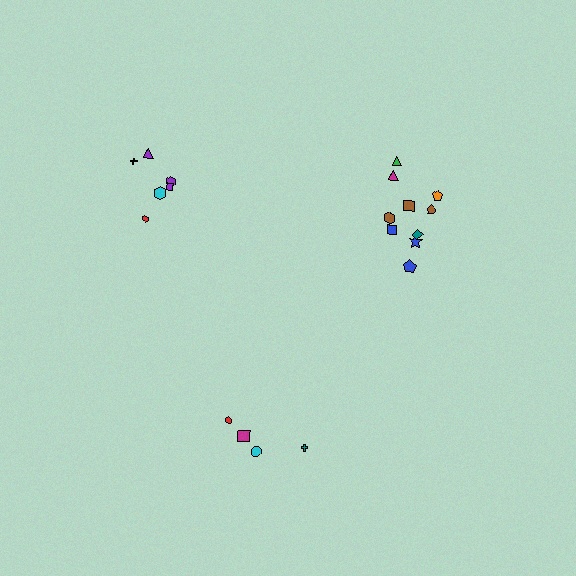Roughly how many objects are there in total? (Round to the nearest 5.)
Roughly 20 objects in total.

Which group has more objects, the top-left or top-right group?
The top-right group.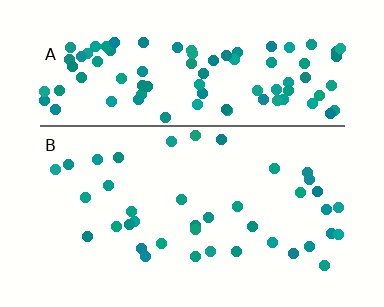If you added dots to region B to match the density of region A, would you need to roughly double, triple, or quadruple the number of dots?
Approximately triple.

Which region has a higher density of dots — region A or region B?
A (the top).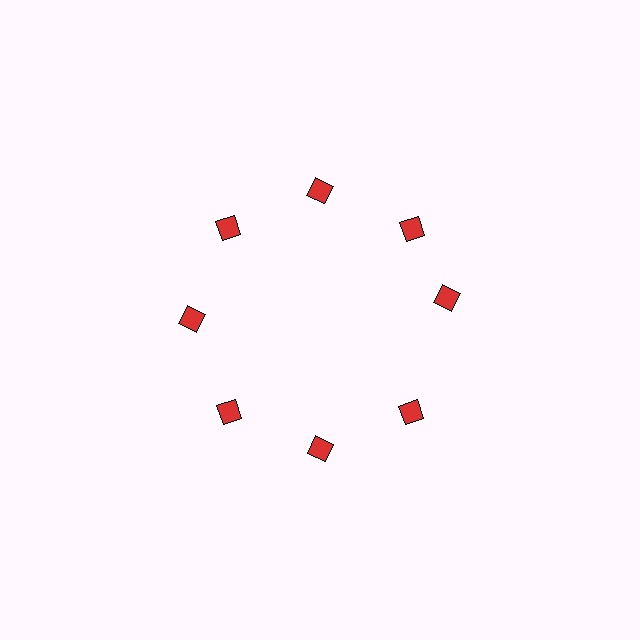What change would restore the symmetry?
The symmetry would be restored by rotating it back into even spacing with its neighbors so that all 8 diamonds sit at equal angles and equal distance from the center.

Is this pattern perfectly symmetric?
No. The 8 red diamonds are arranged in a ring, but one element near the 3 o'clock position is rotated out of alignment along the ring, breaking the 8-fold rotational symmetry.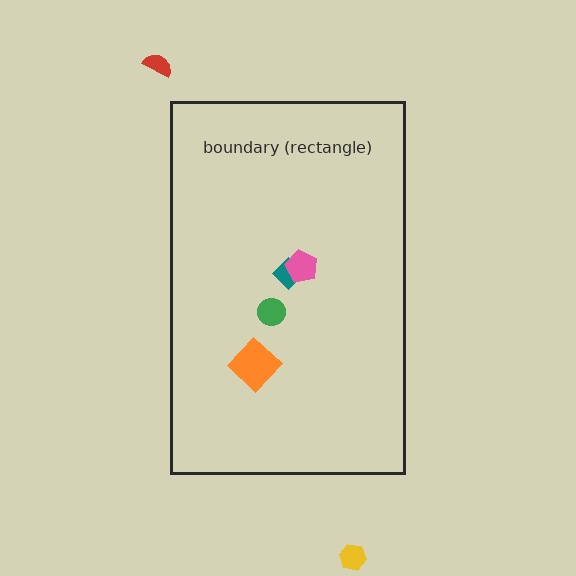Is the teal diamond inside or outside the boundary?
Inside.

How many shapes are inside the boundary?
4 inside, 2 outside.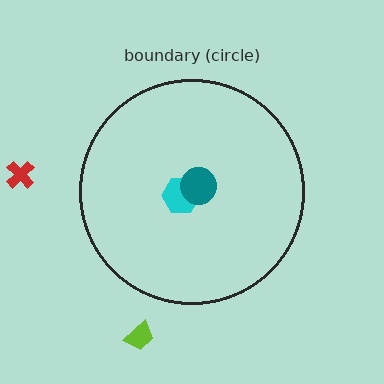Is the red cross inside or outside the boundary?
Outside.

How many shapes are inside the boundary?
2 inside, 2 outside.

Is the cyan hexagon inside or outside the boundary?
Inside.